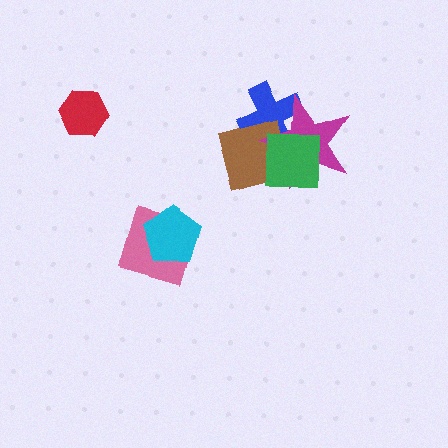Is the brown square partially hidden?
Yes, it is partially covered by another shape.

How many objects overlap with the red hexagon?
0 objects overlap with the red hexagon.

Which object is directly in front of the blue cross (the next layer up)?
The brown square is directly in front of the blue cross.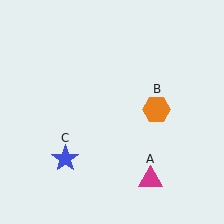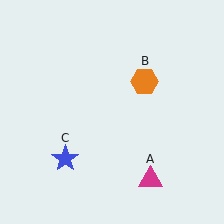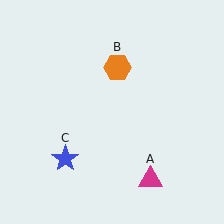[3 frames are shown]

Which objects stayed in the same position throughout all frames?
Magenta triangle (object A) and blue star (object C) remained stationary.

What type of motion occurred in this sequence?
The orange hexagon (object B) rotated counterclockwise around the center of the scene.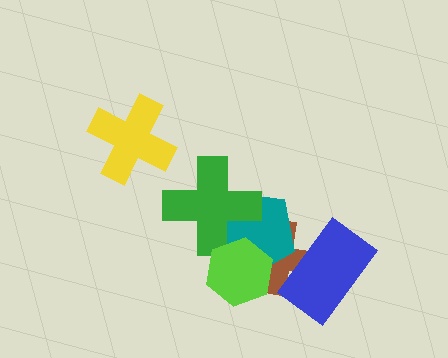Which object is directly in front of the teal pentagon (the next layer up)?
The green cross is directly in front of the teal pentagon.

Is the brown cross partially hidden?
Yes, it is partially covered by another shape.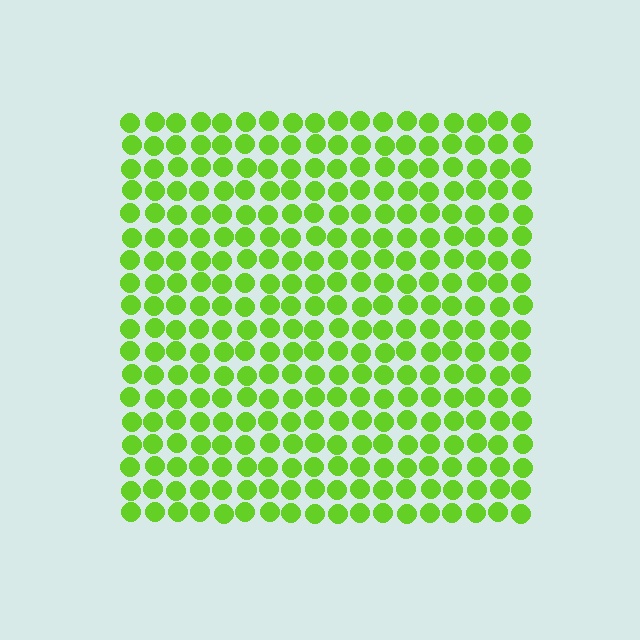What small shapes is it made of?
It is made of small circles.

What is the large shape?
The large shape is a square.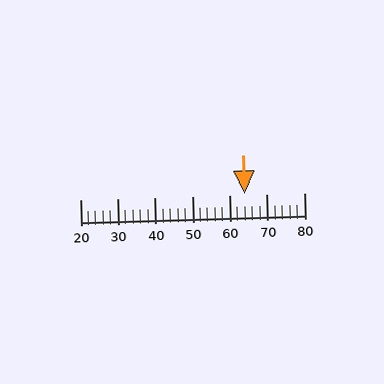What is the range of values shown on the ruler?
The ruler shows values from 20 to 80.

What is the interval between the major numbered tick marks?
The major tick marks are spaced 10 units apart.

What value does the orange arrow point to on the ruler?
The orange arrow points to approximately 64.